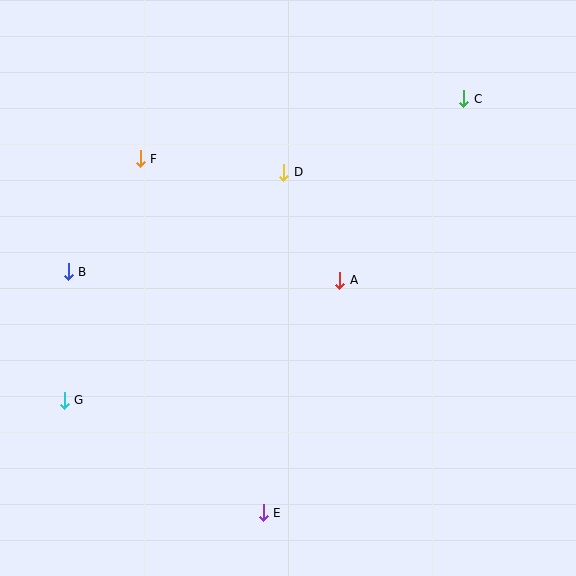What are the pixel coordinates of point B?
Point B is at (68, 272).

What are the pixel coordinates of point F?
Point F is at (140, 159).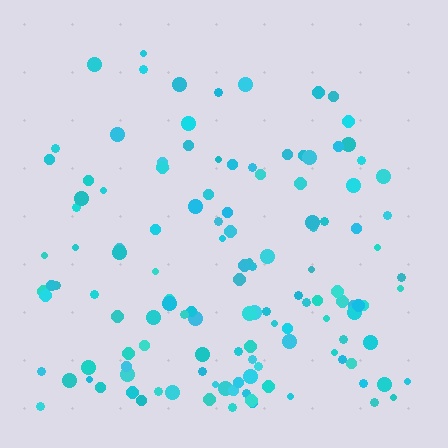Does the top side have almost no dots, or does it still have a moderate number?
Still a moderate number, just noticeably fewer than the bottom.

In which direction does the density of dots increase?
From top to bottom, with the bottom side densest.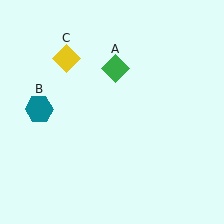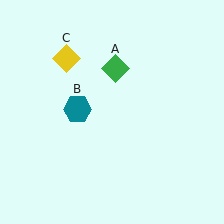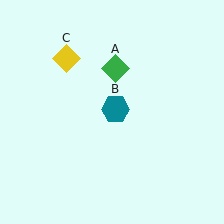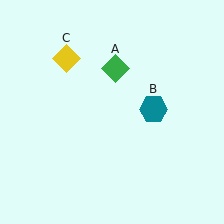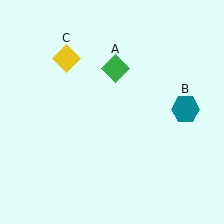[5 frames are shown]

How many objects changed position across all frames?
1 object changed position: teal hexagon (object B).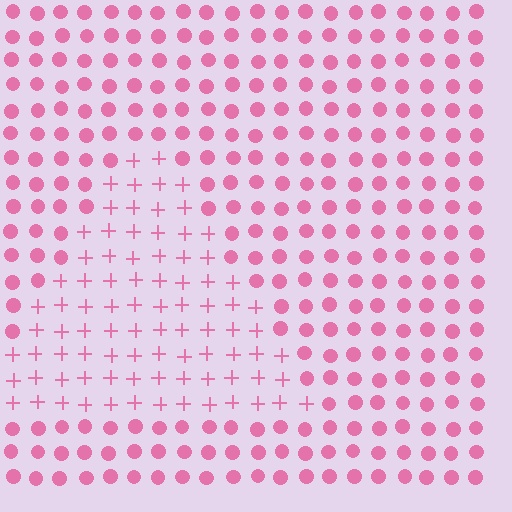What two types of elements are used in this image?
The image uses plus signs inside the triangle region and circles outside it.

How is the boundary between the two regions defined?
The boundary is defined by a change in element shape: plus signs inside vs. circles outside. All elements share the same color and spacing.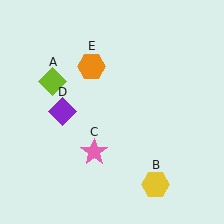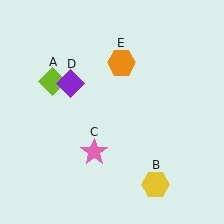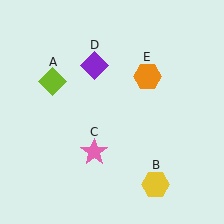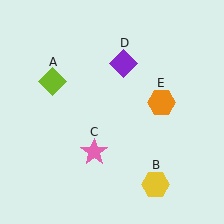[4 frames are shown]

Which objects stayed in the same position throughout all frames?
Lime diamond (object A) and yellow hexagon (object B) and pink star (object C) remained stationary.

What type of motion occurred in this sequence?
The purple diamond (object D), orange hexagon (object E) rotated clockwise around the center of the scene.